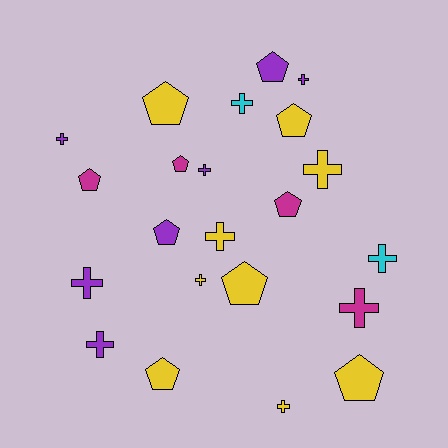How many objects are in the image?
There are 22 objects.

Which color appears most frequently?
Yellow, with 9 objects.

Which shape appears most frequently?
Cross, with 12 objects.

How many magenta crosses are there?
There is 1 magenta cross.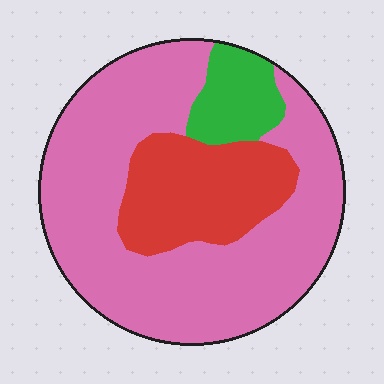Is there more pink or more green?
Pink.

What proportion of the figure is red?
Red takes up about one fifth (1/5) of the figure.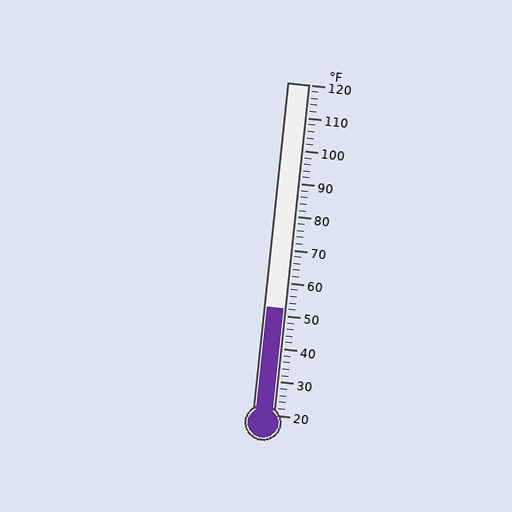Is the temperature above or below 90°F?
The temperature is below 90°F.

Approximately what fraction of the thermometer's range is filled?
The thermometer is filled to approximately 30% of its range.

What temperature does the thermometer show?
The thermometer shows approximately 52°F.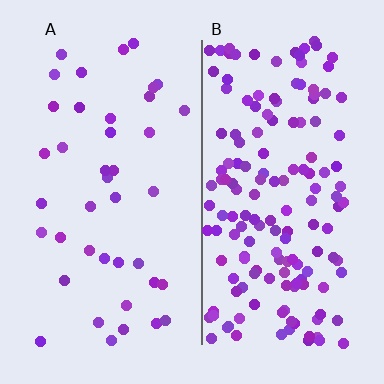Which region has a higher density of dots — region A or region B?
B (the right).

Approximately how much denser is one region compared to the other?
Approximately 3.9× — region B over region A.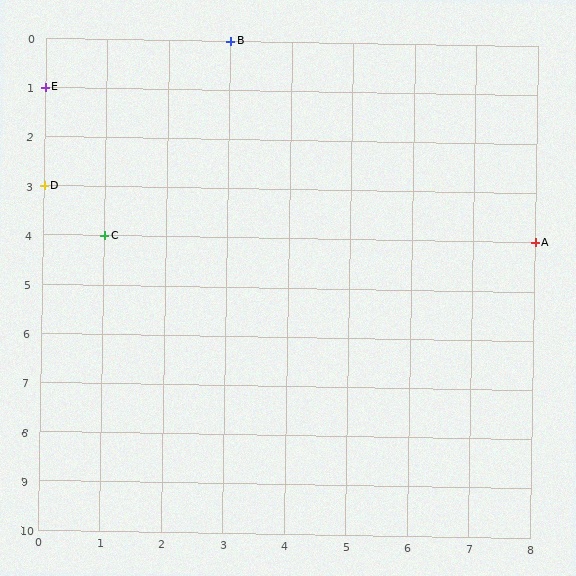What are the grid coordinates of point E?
Point E is at grid coordinates (0, 1).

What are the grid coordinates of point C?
Point C is at grid coordinates (1, 4).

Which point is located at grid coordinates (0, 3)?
Point D is at (0, 3).